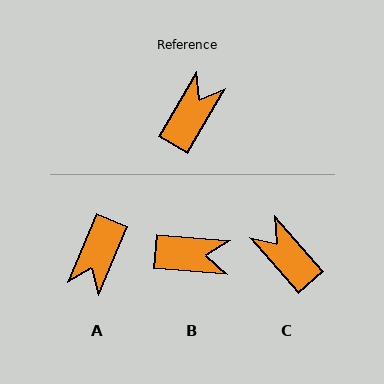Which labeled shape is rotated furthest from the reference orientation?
A, about 173 degrees away.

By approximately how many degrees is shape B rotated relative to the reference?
Approximately 64 degrees clockwise.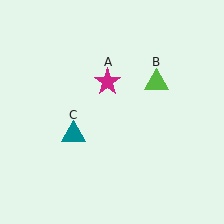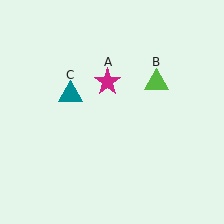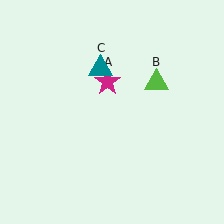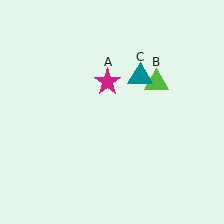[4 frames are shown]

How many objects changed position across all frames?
1 object changed position: teal triangle (object C).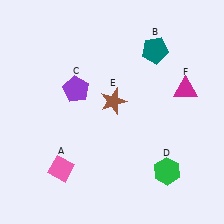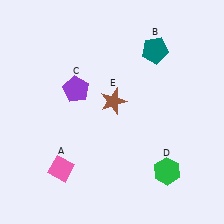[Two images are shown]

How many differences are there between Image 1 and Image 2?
There is 1 difference between the two images.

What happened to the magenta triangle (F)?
The magenta triangle (F) was removed in Image 2. It was in the top-right area of Image 1.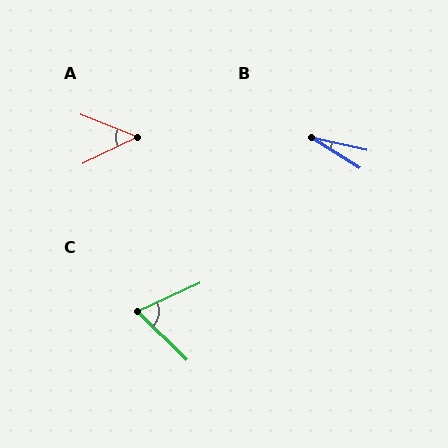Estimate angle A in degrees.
Approximately 48 degrees.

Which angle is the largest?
C, at approximately 69 degrees.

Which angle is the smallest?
B, at approximately 19 degrees.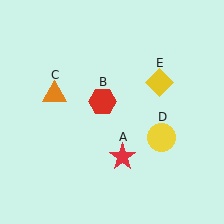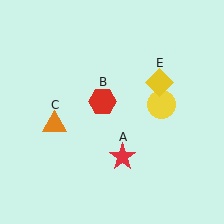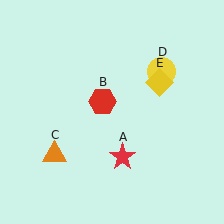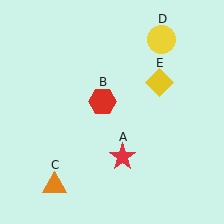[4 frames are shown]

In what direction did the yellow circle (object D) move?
The yellow circle (object D) moved up.